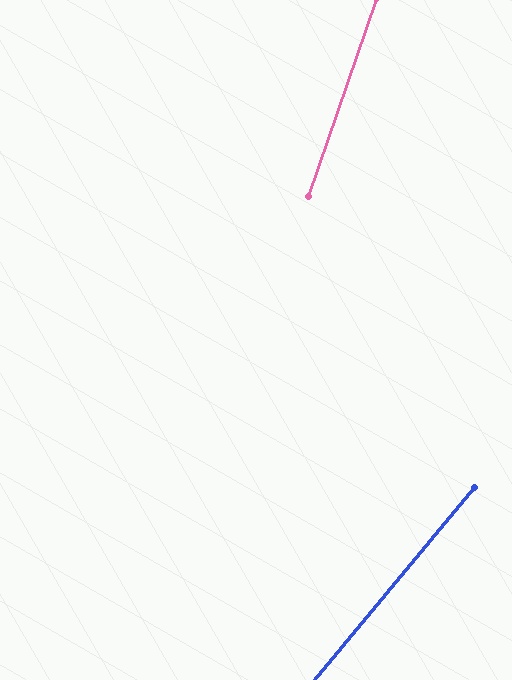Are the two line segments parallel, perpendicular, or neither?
Neither parallel nor perpendicular — they differ by about 21°.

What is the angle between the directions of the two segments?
Approximately 21 degrees.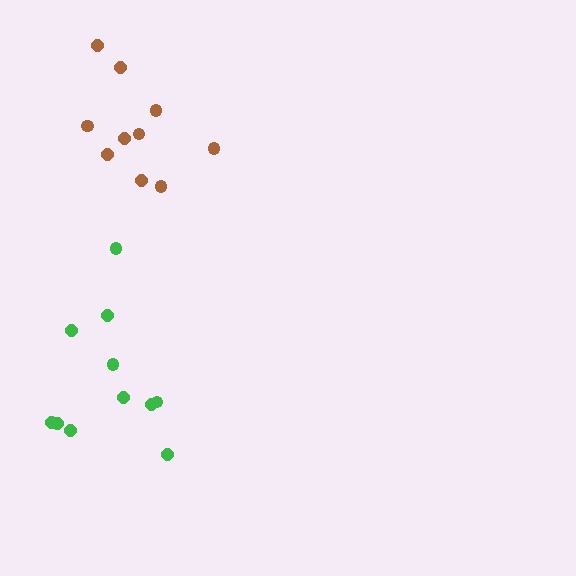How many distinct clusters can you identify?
There are 2 distinct clusters.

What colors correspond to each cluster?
The clusters are colored: brown, green.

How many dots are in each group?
Group 1: 10 dots, Group 2: 11 dots (21 total).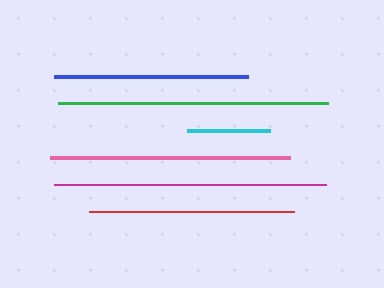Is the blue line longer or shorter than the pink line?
The pink line is longer than the blue line.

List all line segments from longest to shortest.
From longest to shortest: magenta, green, pink, red, blue, cyan.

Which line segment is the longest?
The magenta line is the longest at approximately 273 pixels.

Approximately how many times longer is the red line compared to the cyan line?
The red line is approximately 2.5 times the length of the cyan line.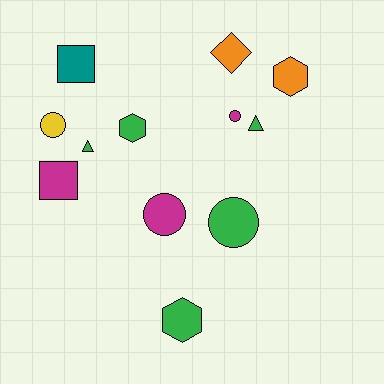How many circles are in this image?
There are 4 circles.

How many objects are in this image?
There are 12 objects.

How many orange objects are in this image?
There are 2 orange objects.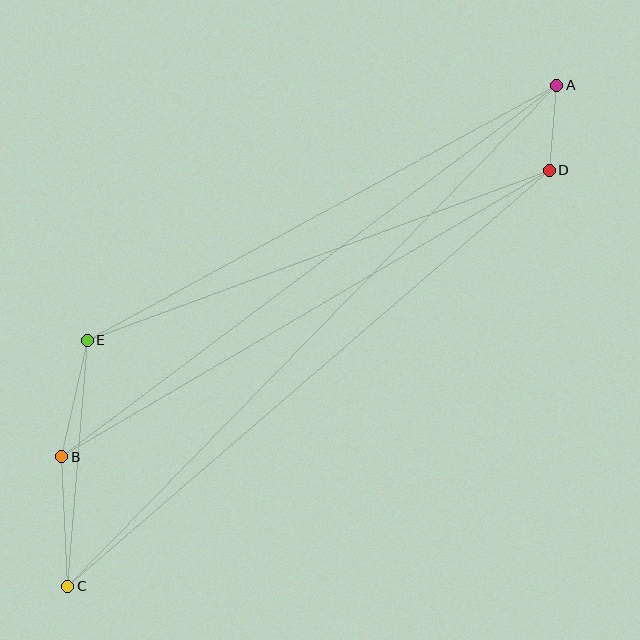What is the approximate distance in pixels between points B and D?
The distance between B and D is approximately 566 pixels.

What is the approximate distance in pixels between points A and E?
The distance between A and E is approximately 535 pixels.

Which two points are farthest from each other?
Points A and C are farthest from each other.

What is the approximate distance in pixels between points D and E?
The distance between D and E is approximately 493 pixels.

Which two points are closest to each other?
Points A and D are closest to each other.